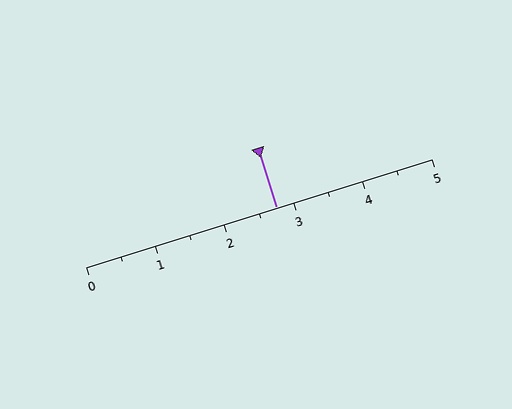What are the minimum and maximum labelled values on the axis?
The axis runs from 0 to 5.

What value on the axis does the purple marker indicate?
The marker indicates approximately 2.8.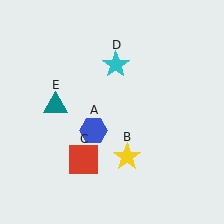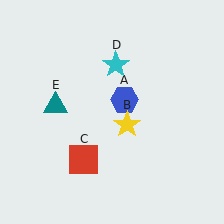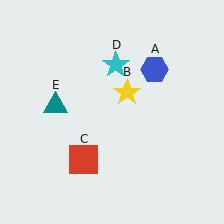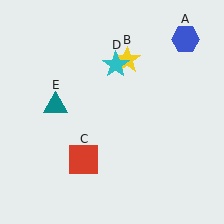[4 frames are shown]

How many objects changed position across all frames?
2 objects changed position: blue hexagon (object A), yellow star (object B).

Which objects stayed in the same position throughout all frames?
Red square (object C) and cyan star (object D) and teal triangle (object E) remained stationary.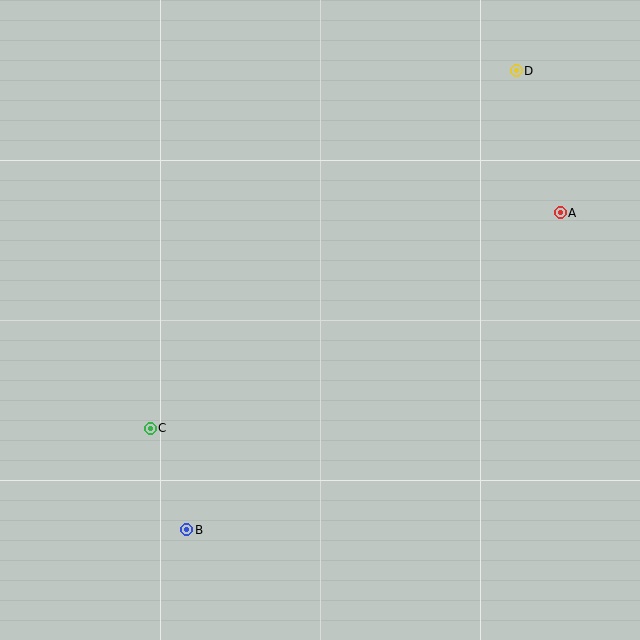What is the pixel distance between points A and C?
The distance between A and C is 464 pixels.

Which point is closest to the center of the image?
Point C at (150, 428) is closest to the center.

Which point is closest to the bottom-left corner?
Point B is closest to the bottom-left corner.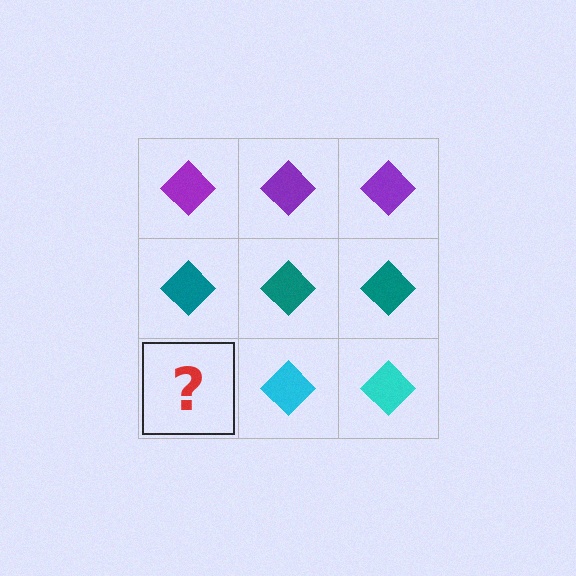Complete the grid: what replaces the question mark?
The question mark should be replaced with a cyan diamond.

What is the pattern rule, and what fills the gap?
The rule is that each row has a consistent color. The gap should be filled with a cyan diamond.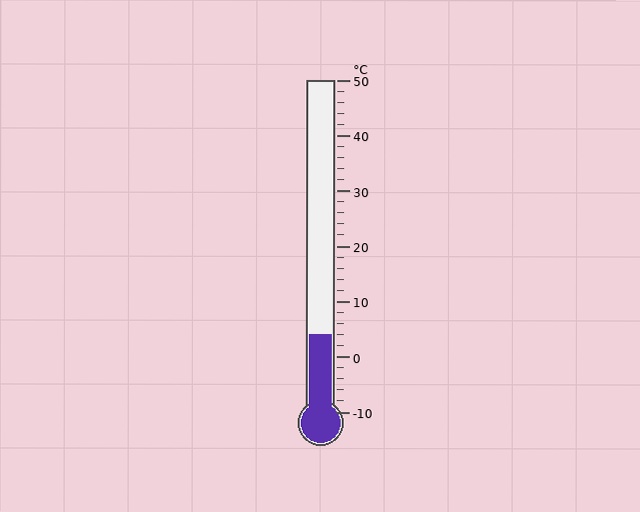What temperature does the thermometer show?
The thermometer shows approximately 4°C.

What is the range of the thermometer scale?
The thermometer scale ranges from -10°C to 50°C.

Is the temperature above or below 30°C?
The temperature is below 30°C.